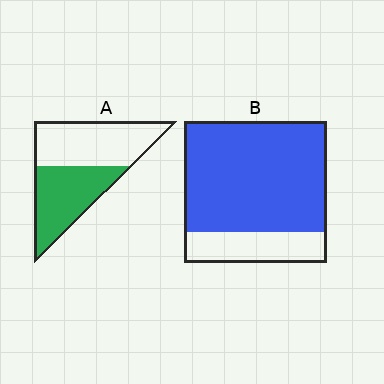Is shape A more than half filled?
Roughly half.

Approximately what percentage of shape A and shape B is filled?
A is approximately 45% and B is approximately 80%.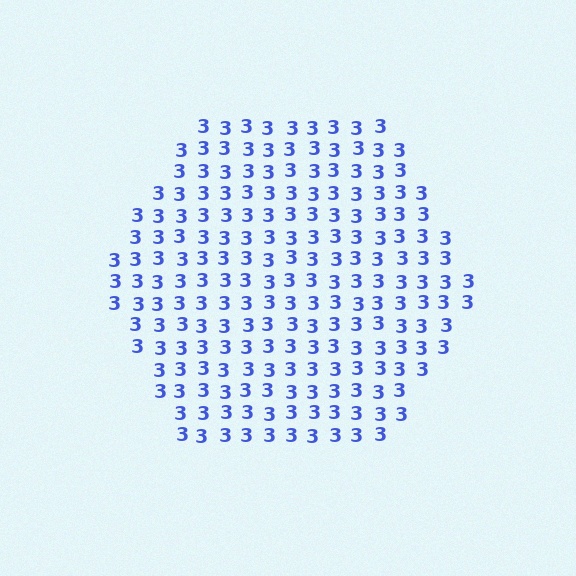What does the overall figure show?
The overall figure shows a hexagon.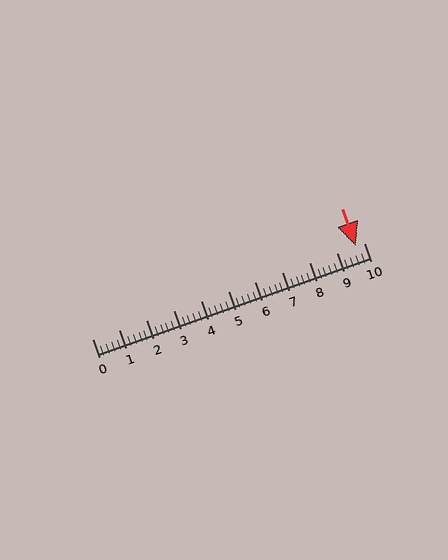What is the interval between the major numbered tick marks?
The major tick marks are spaced 1 units apart.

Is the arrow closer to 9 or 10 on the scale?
The arrow is closer to 10.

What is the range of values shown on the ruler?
The ruler shows values from 0 to 10.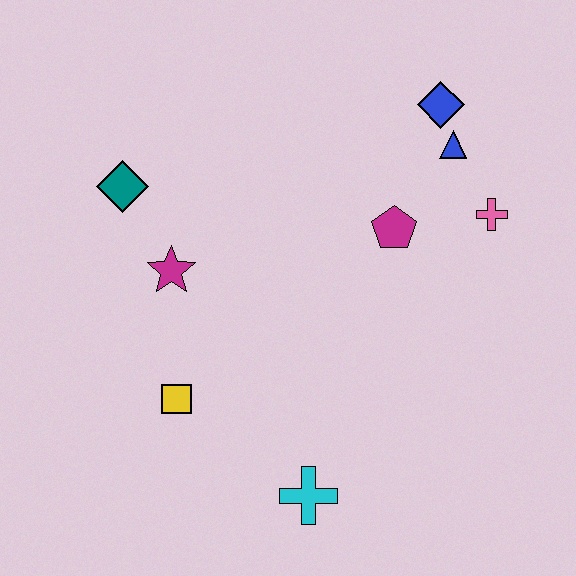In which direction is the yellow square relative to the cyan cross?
The yellow square is to the left of the cyan cross.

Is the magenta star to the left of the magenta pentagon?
Yes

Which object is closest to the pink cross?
The blue triangle is closest to the pink cross.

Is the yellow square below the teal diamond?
Yes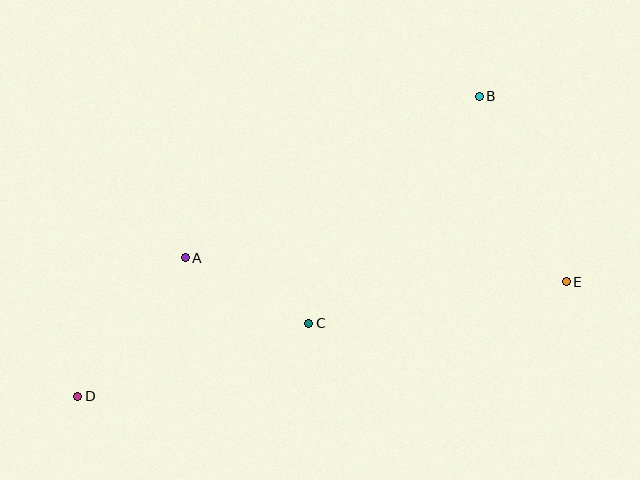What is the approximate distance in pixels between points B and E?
The distance between B and E is approximately 205 pixels.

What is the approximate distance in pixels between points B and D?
The distance between B and D is approximately 501 pixels.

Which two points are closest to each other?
Points A and C are closest to each other.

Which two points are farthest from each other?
Points D and E are farthest from each other.